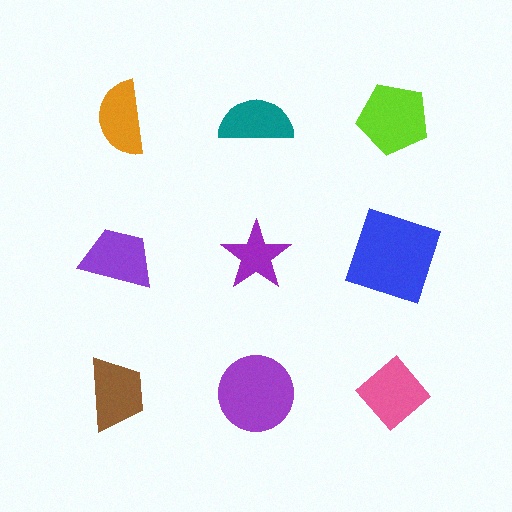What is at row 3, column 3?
A pink diamond.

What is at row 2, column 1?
A purple trapezoid.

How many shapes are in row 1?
3 shapes.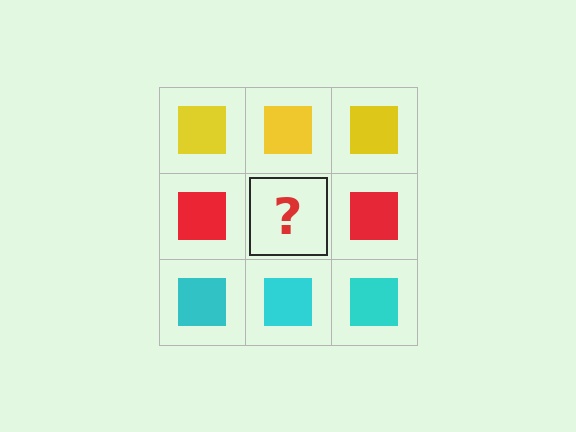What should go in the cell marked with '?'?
The missing cell should contain a red square.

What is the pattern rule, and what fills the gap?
The rule is that each row has a consistent color. The gap should be filled with a red square.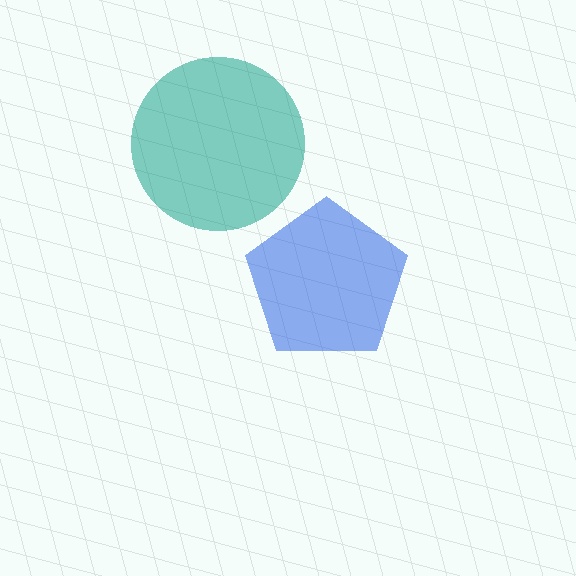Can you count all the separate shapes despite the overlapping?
Yes, there are 2 separate shapes.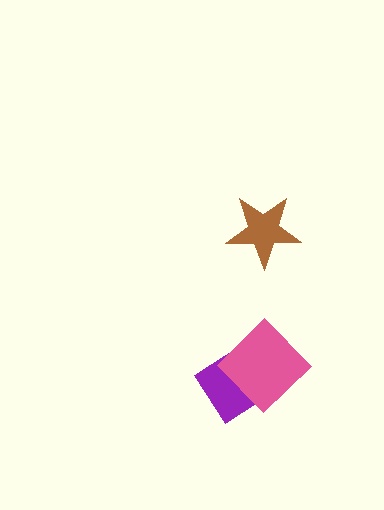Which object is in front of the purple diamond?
The pink diamond is in front of the purple diamond.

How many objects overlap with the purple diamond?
1 object overlaps with the purple diamond.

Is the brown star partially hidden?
No, no other shape covers it.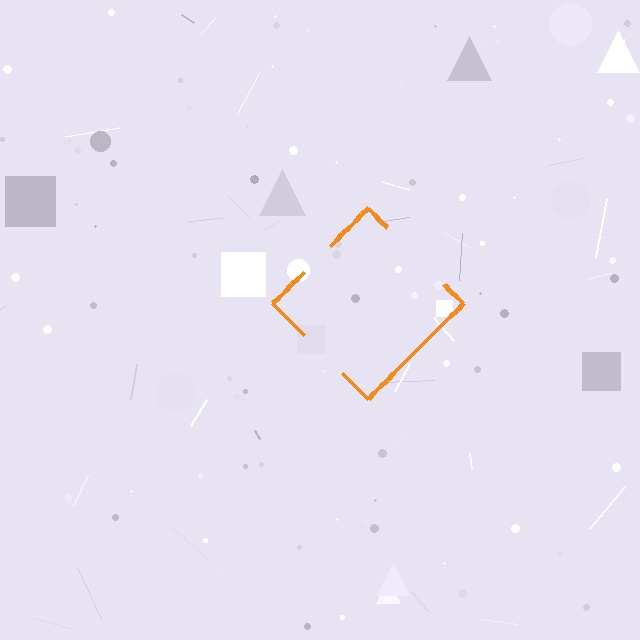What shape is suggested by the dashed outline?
The dashed outline suggests a diamond.